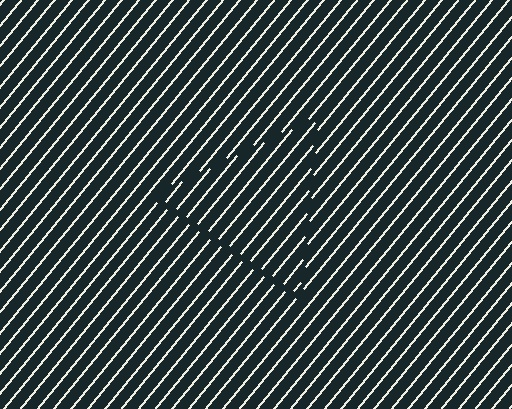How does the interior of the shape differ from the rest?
The interior of the shape contains the same grating, shifted by half a period — the contour is defined by the phase discontinuity where line-ends from the inner and outer gratings abut.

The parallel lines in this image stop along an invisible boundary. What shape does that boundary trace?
An illusory triangle. The interior of the shape contains the same grating, shifted by half a period — the contour is defined by the phase discontinuity where line-ends from the inner and outer gratings abut.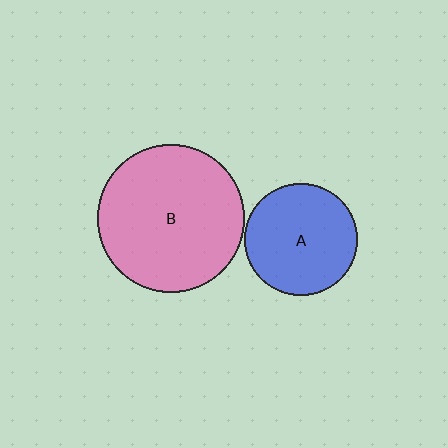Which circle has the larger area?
Circle B (pink).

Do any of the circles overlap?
No, none of the circles overlap.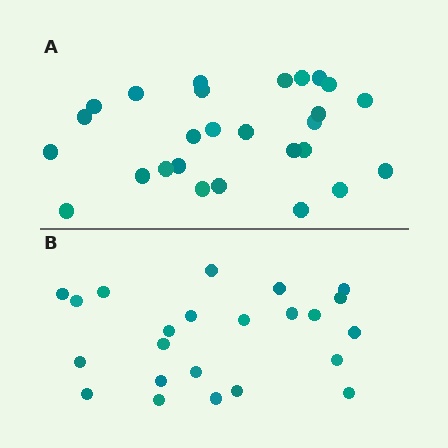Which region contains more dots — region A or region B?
Region A (the top region) has more dots.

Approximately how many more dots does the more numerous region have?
Region A has about 4 more dots than region B.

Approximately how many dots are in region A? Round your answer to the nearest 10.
About 30 dots. (The exact count is 27, which rounds to 30.)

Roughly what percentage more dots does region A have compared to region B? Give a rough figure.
About 15% more.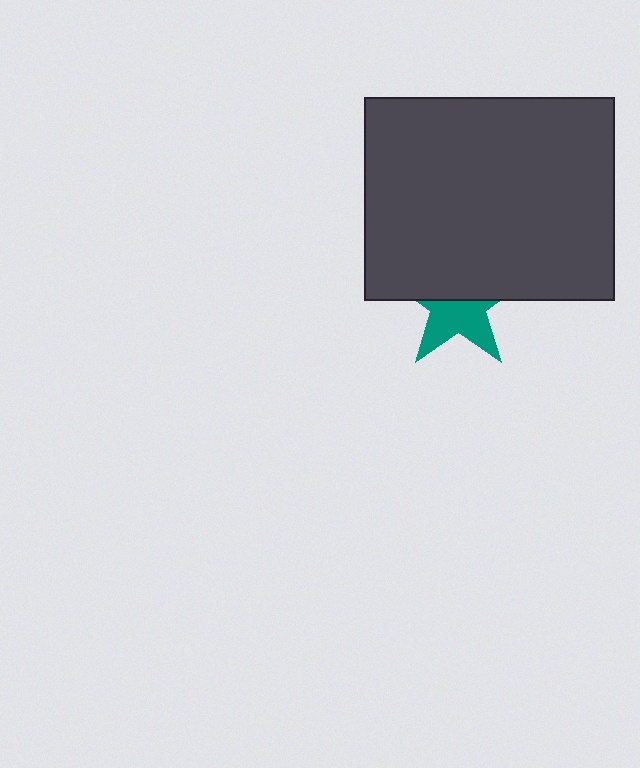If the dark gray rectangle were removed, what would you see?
You would see the complete teal star.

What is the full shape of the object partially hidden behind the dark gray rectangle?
The partially hidden object is a teal star.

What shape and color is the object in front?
The object in front is a dark gray rectangle.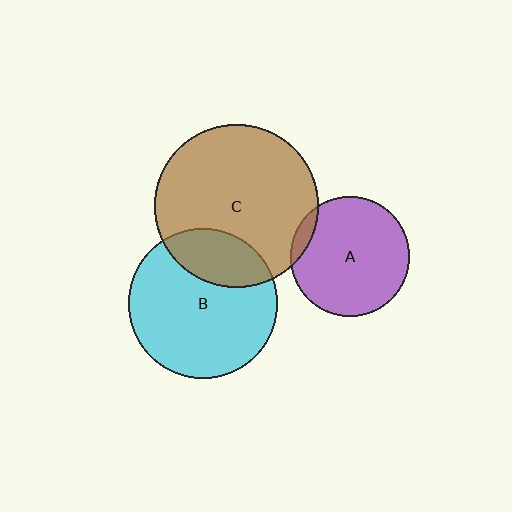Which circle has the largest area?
Circle C (brown).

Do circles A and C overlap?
Yes.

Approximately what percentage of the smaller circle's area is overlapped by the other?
Approximately 5%.